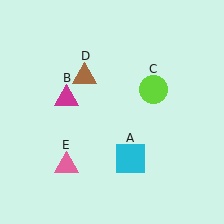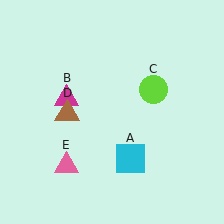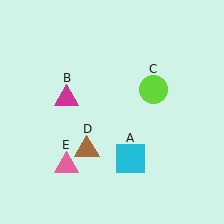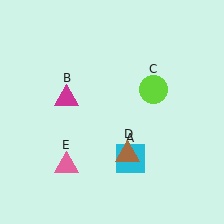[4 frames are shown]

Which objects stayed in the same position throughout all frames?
Cyan square (object A) and magenta triangle (object B) and lime circle (object C) and pink triangle (object E) remained stationary.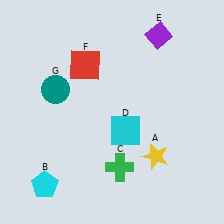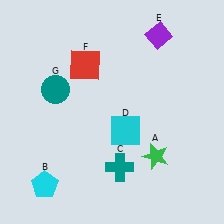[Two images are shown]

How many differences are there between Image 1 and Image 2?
There are 2 differences between the two images.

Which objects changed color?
A changed from yellow to green. C changed from green to teal.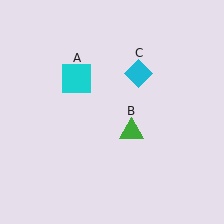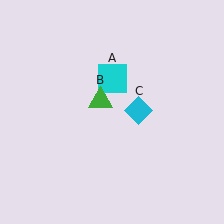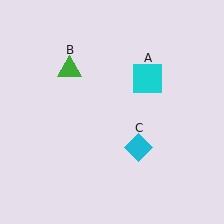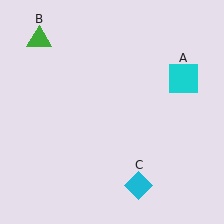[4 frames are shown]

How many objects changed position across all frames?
3 objects changed position: cyan square (object A), green triangle (object B), cyan diamond (object C).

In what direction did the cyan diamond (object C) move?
The cyan diamond (object C) moved down.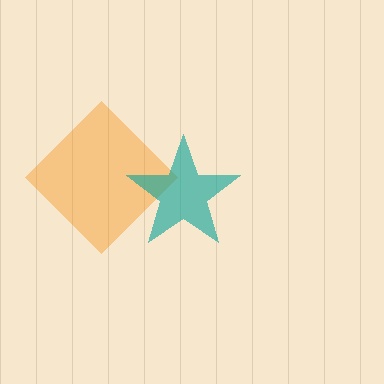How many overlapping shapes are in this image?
There are 2 overlapping shapes in the image.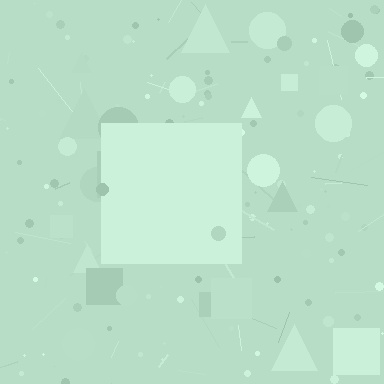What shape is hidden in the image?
A square is hidden in the image.